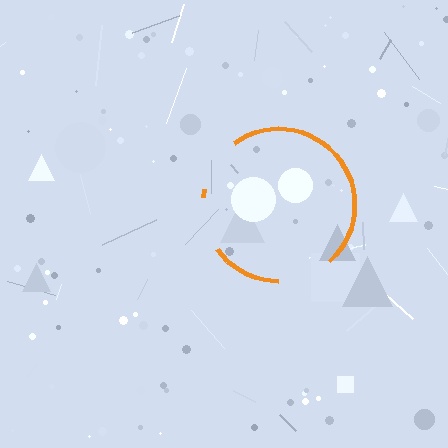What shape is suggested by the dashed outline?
The dashed outline suggests a circle.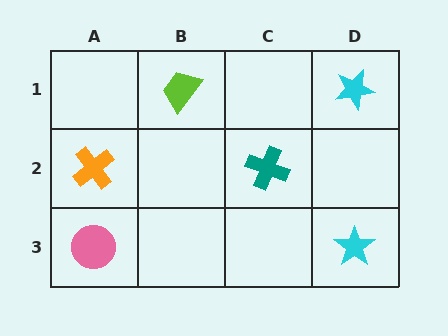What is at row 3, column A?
A pink circle.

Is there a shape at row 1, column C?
No, that cell is empty.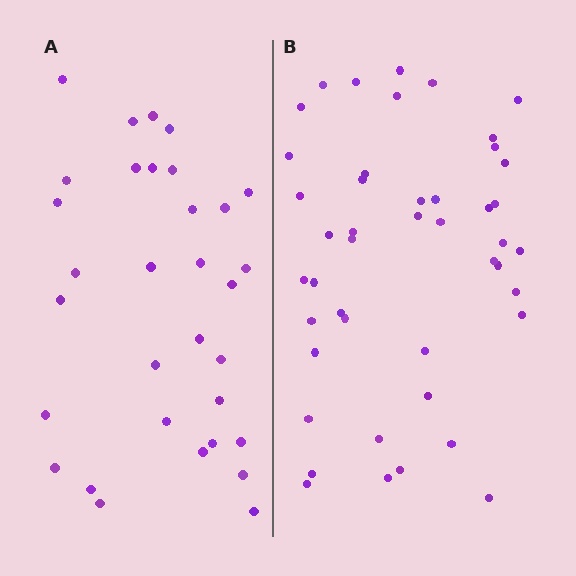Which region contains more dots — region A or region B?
Region B (the right region) has more dots.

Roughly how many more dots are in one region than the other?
Region B has approximately 15 more dots than region A.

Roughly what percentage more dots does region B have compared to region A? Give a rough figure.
About 40% more.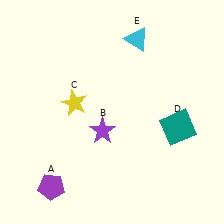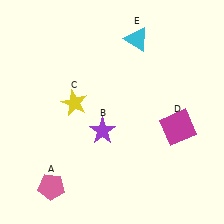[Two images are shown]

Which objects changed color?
A changed from purple to pink. D changed from teal to magenta.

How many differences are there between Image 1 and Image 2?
There are 2 differences between the two images.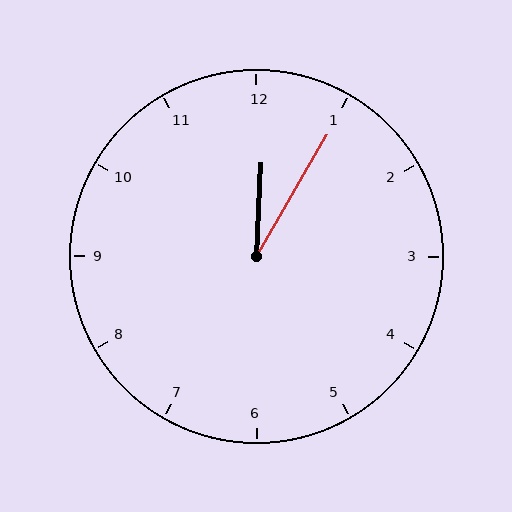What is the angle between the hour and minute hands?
Approximately 28 degrees.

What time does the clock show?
12:05.